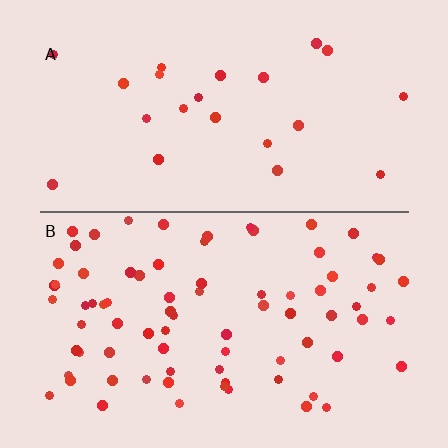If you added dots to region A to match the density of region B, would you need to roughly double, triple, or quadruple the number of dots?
Approximately triple.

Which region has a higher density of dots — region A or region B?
B (the bottom).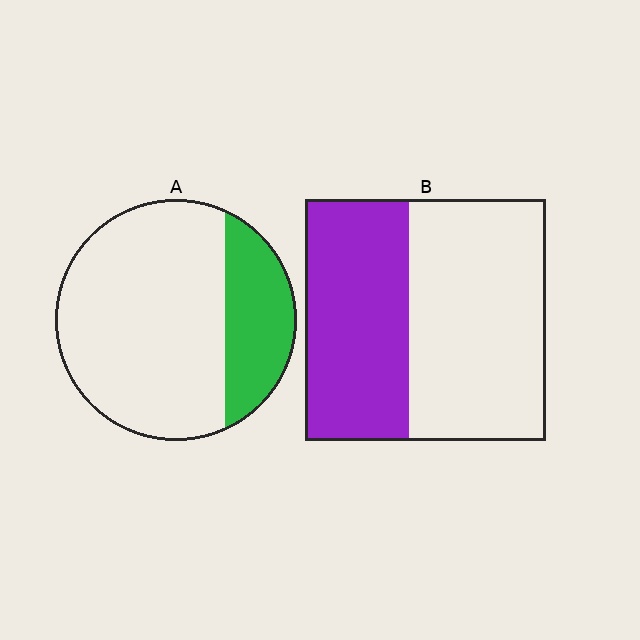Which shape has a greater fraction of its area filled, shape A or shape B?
Shape B.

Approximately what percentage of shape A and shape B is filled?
A is approximately 25% and B is approximately 45%.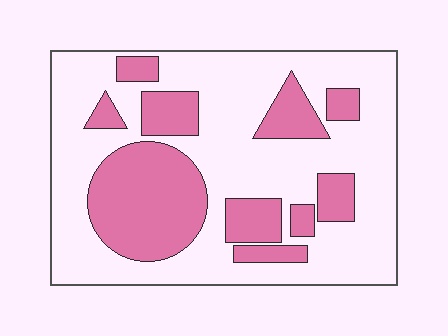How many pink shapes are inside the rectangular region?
10.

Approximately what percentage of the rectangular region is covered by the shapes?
Approximately 30%.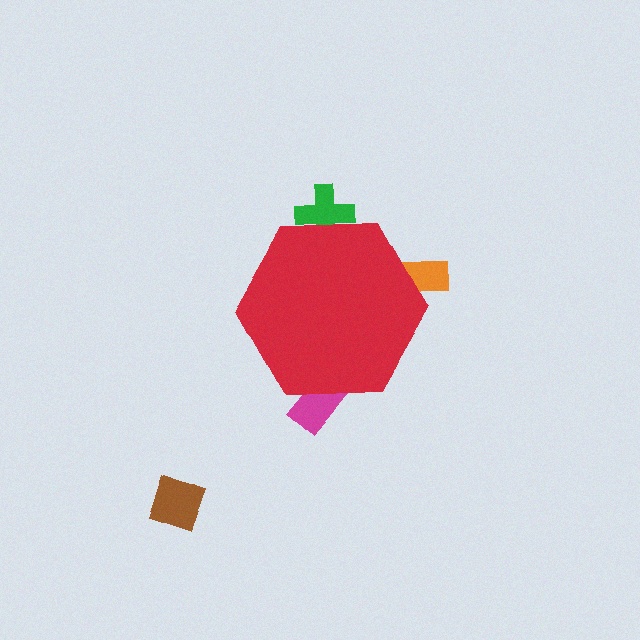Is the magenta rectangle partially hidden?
Yes, the magenta rectangle is partially hidden behind the red hexagon.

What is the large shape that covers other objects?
A red hexagon.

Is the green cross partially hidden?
Yes, the green cross is partially hidden behind the red hexagon.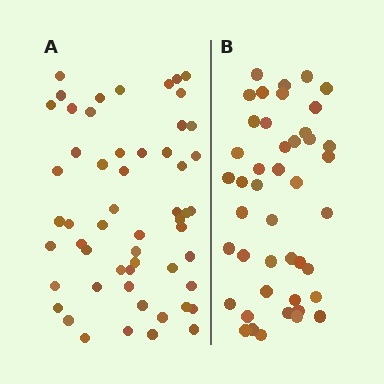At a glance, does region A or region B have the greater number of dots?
Region A (the left region) has more dots.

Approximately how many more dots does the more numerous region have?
Region A has roughly 12 or so more dots than region B.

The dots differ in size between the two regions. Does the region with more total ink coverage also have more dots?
No. Region B has more total ink coverage because its dots are larger, but region A actually contains more individual dots. Total area can be misleading — the number of items is what matters here.